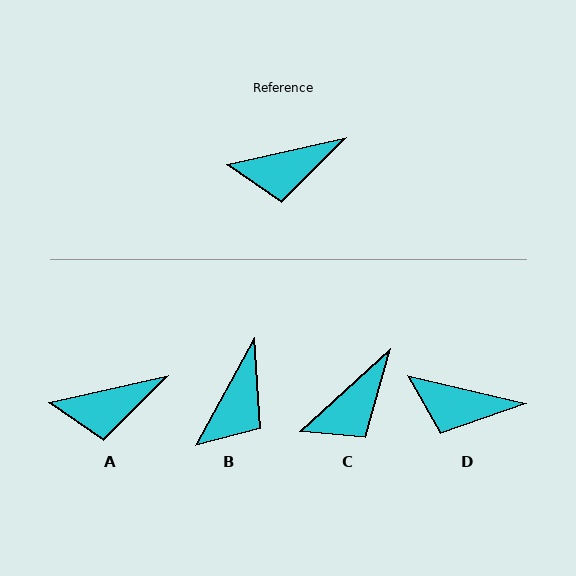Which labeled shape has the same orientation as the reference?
A.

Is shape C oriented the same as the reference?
No, it is off by about 30 degrees.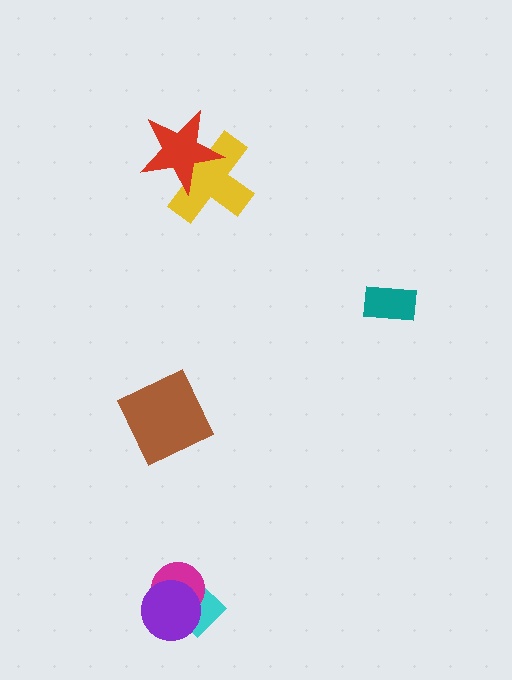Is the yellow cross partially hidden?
Yes, it is partially covered by another shape.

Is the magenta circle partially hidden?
Yes, it is partially covered by another shape.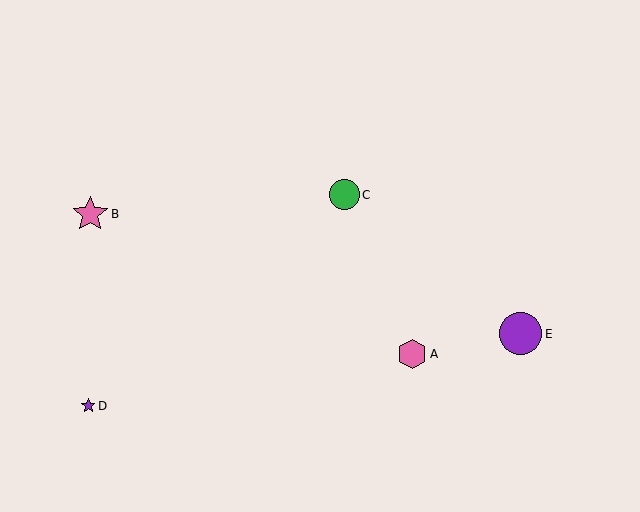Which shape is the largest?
The purple circle (labeled E) is the largest.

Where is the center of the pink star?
The center of the pink star is at (90, 214).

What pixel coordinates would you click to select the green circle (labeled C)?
Click at (344, 195) to select the green circle C.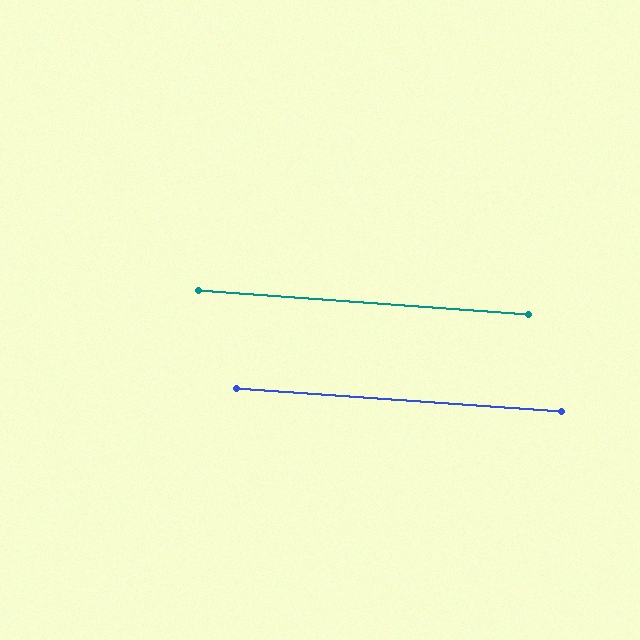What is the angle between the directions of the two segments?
Approximately 0 degrees.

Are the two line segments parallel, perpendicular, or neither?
Parallel — their directions differ by only 0.1°.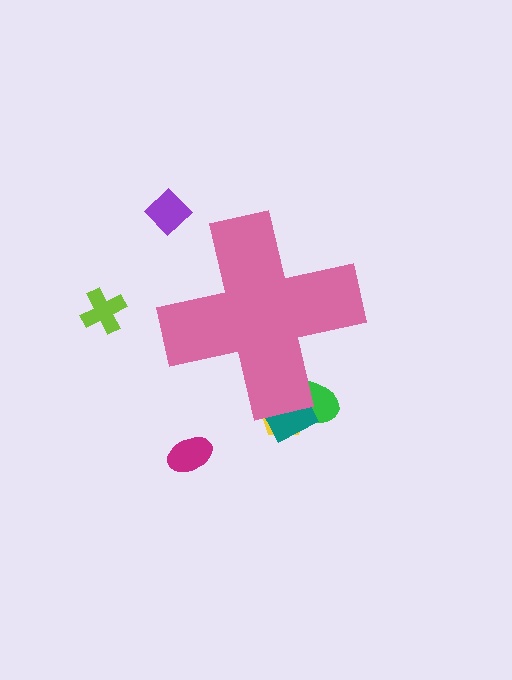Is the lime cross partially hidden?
No, the lime cross is fully visible.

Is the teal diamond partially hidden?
Yes, the teal diamond is partially hidden behind the pink cross.